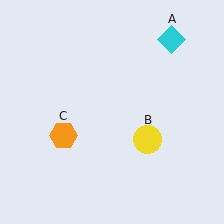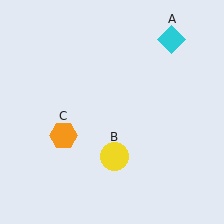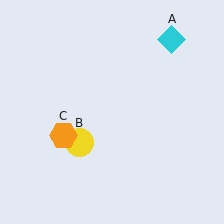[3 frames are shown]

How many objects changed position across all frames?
1 object changed position: yellow circle (object B).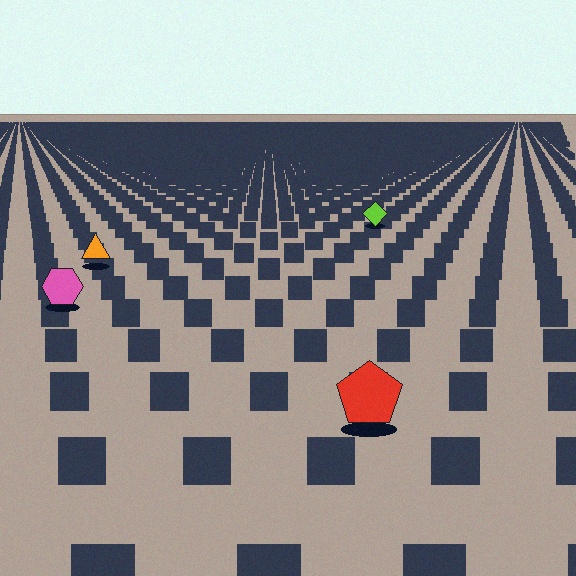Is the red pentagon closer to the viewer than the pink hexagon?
Yes. The red pentagon is closer — you can tell from the texture gradient: the ground texture is coarser near it.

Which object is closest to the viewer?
The red pentagon is closest. The texture marks near it are larger and more spread out.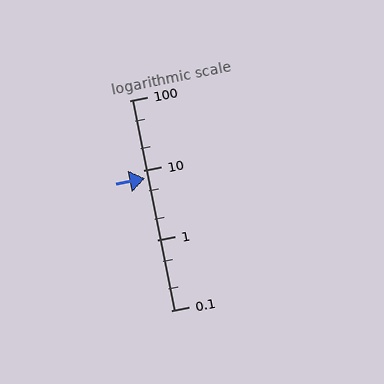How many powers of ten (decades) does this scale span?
The scale spans 3 decades, from 0.1 to 100.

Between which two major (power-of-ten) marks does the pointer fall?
The pointer is between 1 and 10.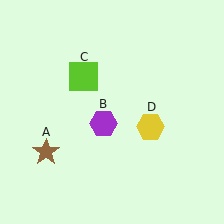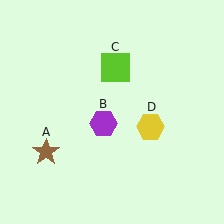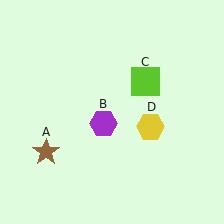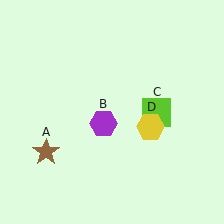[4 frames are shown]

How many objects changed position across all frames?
1 object changed position: lime square (object C).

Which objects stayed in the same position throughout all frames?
Brown star (object A) and purple hexagon (object B) and yellow hexagon (object D) remained stationary.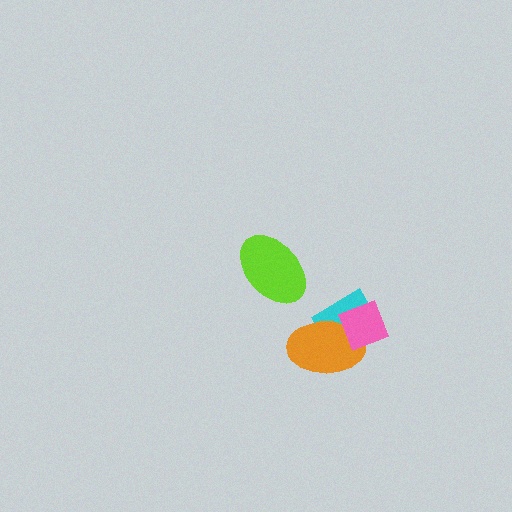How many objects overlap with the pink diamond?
2 objects overlap with the pink diamond.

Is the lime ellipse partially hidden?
No, no other shape covers it.